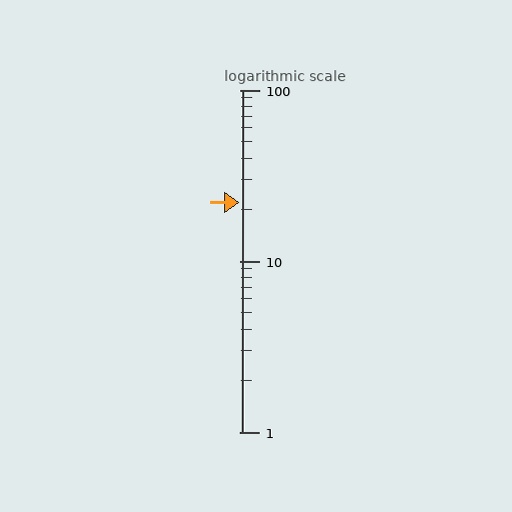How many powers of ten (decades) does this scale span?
The scale spans 2 decades, from 1 to 100.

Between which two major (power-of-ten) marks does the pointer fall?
The pointer is between 10 and 100.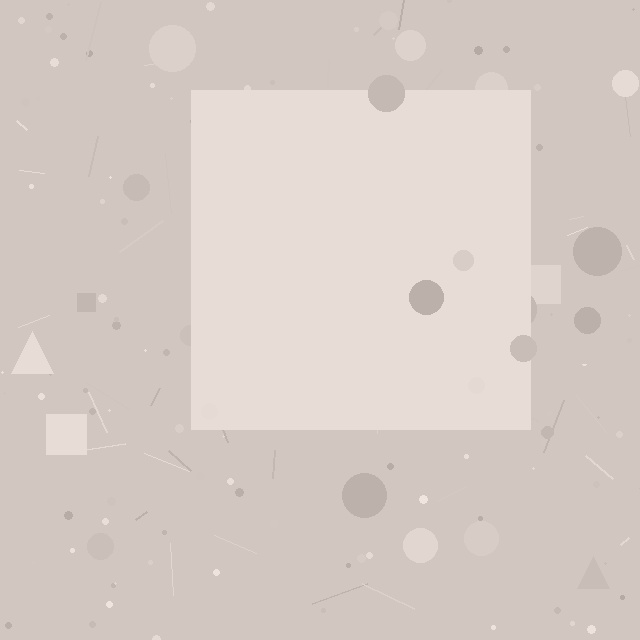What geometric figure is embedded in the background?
A square is embedded in the background.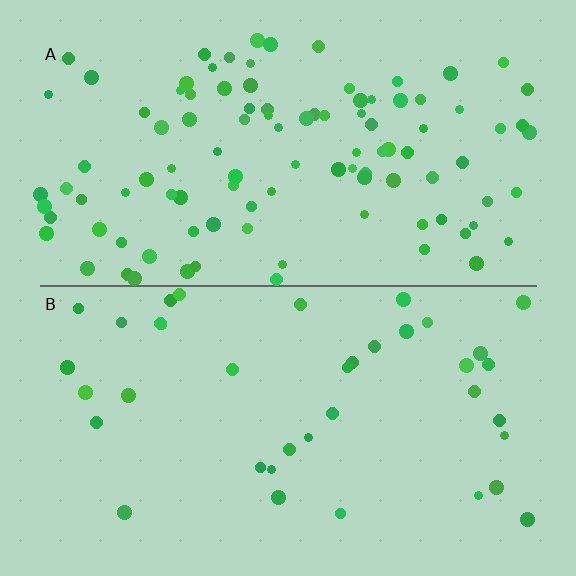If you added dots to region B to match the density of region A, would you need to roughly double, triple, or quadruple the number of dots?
Approximately triple.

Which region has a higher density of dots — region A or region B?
A (the top).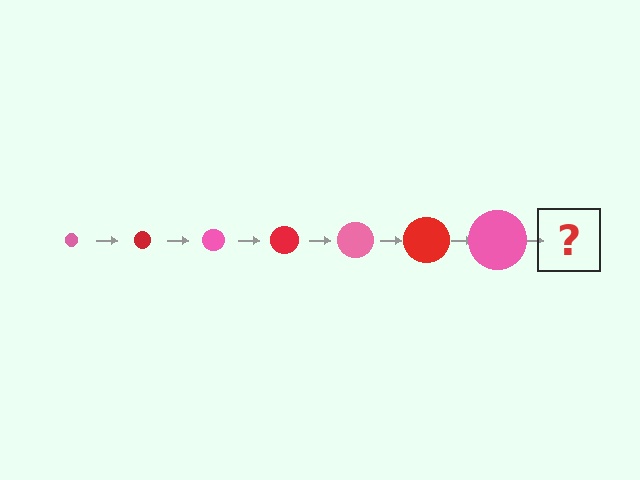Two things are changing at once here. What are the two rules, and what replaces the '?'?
The two rules are that the circle grows larger each step and the color cycles through pink and red. The '?' should be a red circle, larger than the previous one.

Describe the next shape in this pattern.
It should be a red circle, larger than the previous one.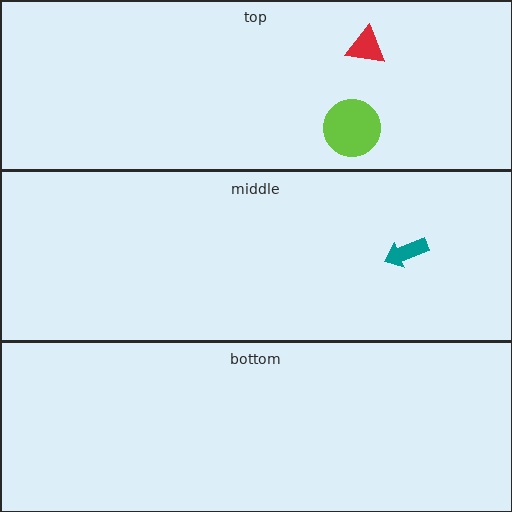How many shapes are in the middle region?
1.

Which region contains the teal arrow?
The middle region.